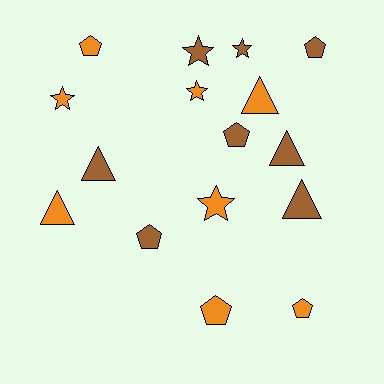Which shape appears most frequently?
Pentagon, with 6 objects.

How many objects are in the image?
There are 16 objects.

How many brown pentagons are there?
There are 3 brown pentagons.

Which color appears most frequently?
Brown, with 8 objects.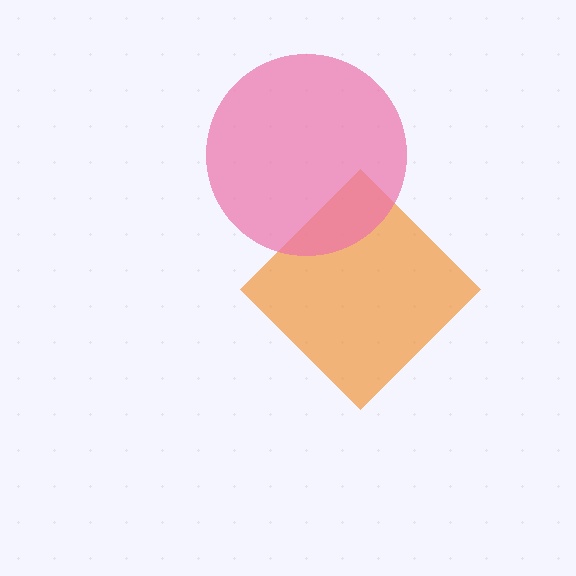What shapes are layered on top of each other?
The layered shapes are: an orange diamond, a pink circle.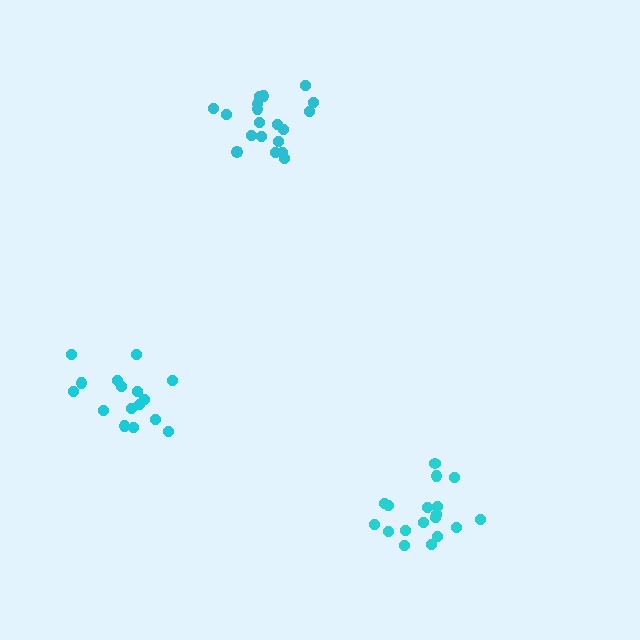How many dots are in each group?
Group 1: 18 dots, Group 2: 19 dots, Group 3: 16 dots (53 total).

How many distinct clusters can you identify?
There are 3 distinct clusters.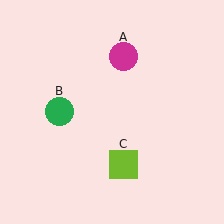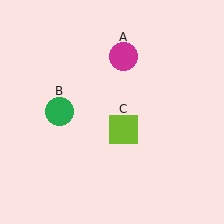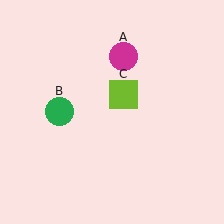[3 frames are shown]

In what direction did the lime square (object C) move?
The lime square (object C) moved up.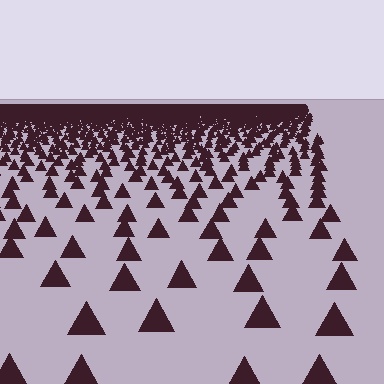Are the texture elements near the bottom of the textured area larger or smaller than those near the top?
Larger. Near the bottom, elements are closer to the viewer and appear at a bigger on-screen size.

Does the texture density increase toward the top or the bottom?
Density increases toward the top.